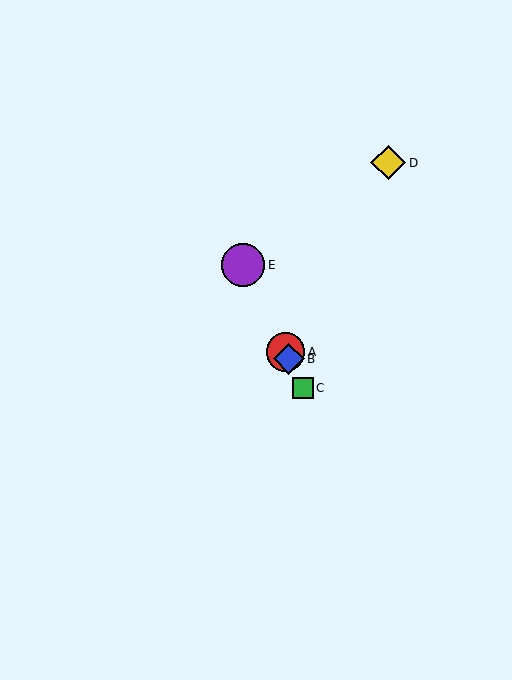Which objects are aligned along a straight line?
Objects A, B, C, E are aligned along a straight line.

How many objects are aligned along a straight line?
4 objects (A, B, C, E) are aligned along a straight line.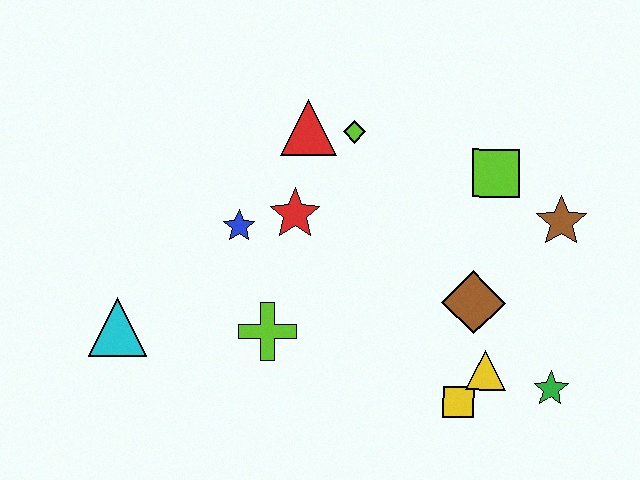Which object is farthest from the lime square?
The cyan triangle is farthest from the lime square.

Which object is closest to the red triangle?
The lime diamond is closest to the red triangle.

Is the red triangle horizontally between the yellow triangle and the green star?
No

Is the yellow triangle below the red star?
Yes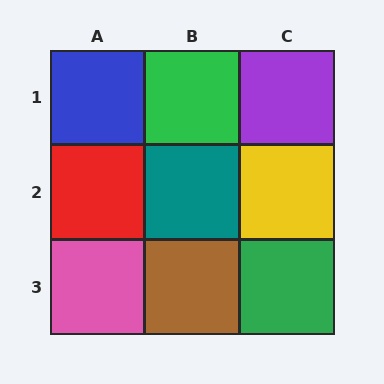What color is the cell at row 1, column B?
Green.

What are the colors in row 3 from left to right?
Pink, brown, green.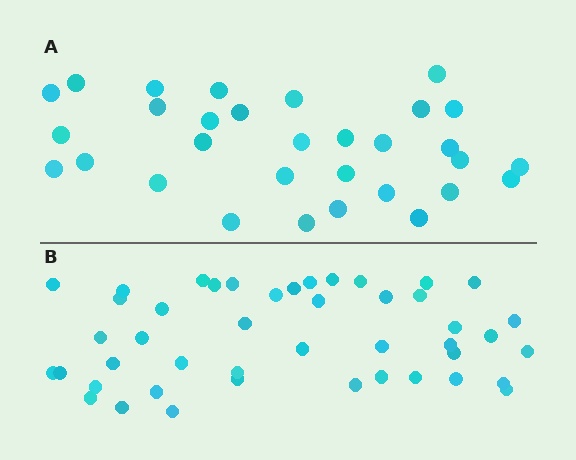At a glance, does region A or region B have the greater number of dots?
Region B (the bottom region) has more dots.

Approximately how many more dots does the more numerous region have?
Region B has approximately 15 more dots than region A.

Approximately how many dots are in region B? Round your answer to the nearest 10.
About 40 dots. (The exact count is 45, which rounds to 40.)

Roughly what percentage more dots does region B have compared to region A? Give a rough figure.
About 45% more.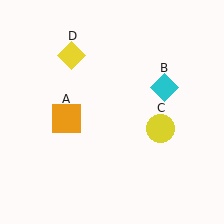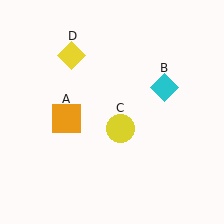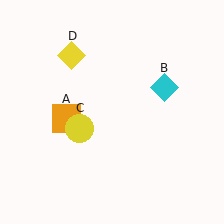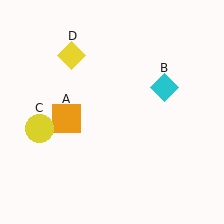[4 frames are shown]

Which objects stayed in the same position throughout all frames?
Orange square (object A) and cyan diamond (object B) and yellow diamond (object D) remained stationary.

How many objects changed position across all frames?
1 object changed position: yellow circle (object C).